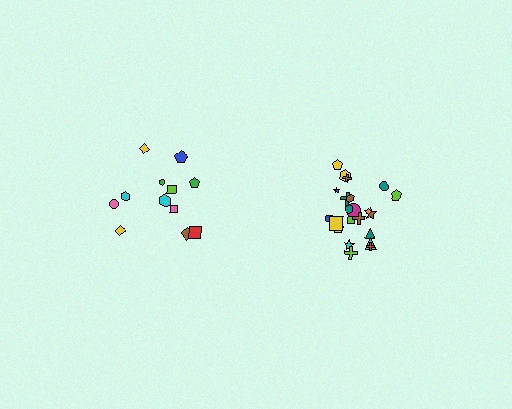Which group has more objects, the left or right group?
The right group.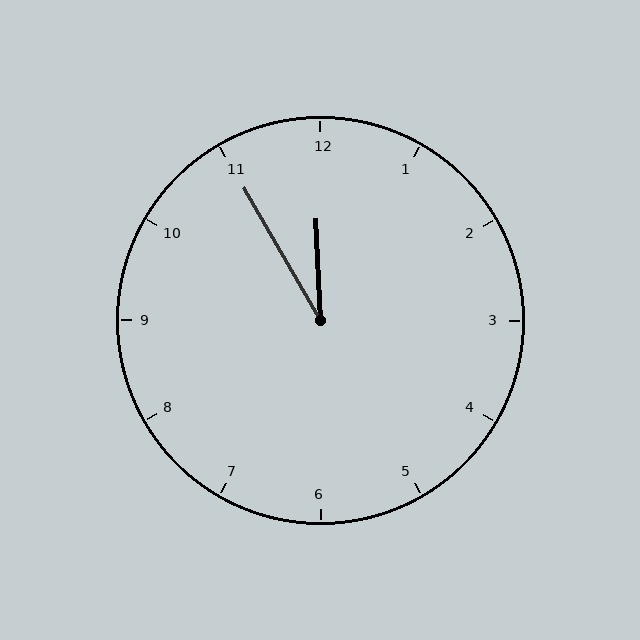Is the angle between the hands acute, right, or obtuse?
It is acute.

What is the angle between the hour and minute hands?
Approximately 28 degrees.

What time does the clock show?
11:55.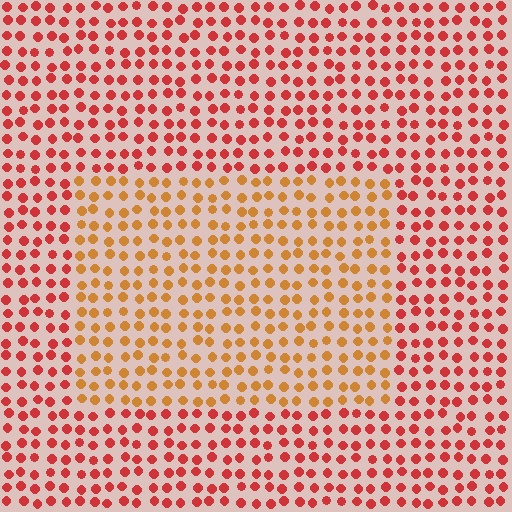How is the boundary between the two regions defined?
The boundary is defined purely by a slight shift in hue (about 34 degrees). Spacing, size, and orientation are identical on both sides.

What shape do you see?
I see a rectangle.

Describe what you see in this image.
The image is filled with small red elements in a uniform arrangement. A rectangle-shaped region is visible where the elements are tinted to a slightly different hue, forming a subtle color boundary.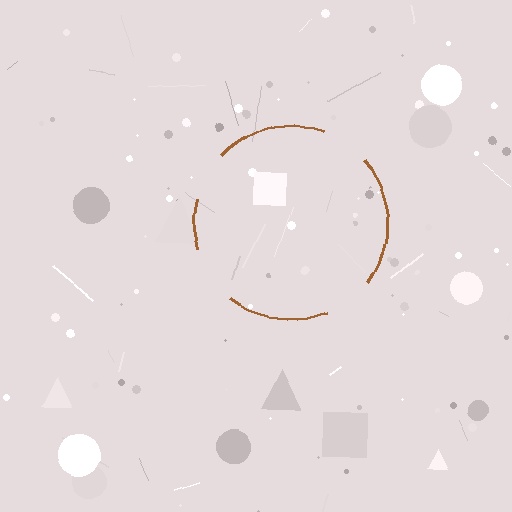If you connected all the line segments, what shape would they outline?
They would outline a circle.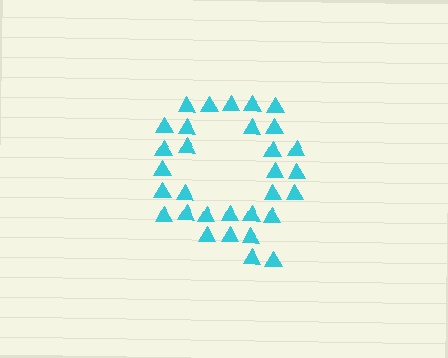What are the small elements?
The small elements are triangles.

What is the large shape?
The large shape is the letter Q.